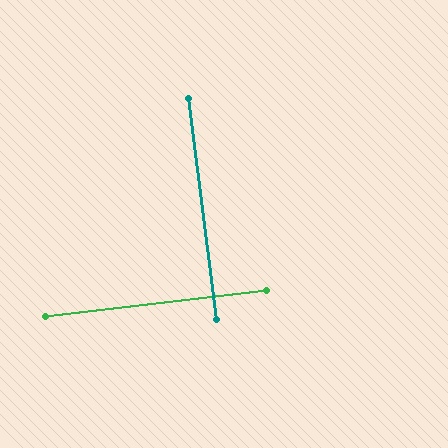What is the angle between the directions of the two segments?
Approximately 90 degrees.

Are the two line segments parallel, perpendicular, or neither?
Perpendicular — they meet at approximately 90°.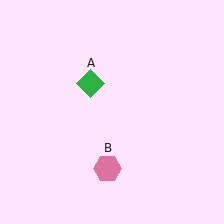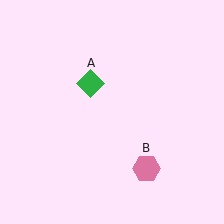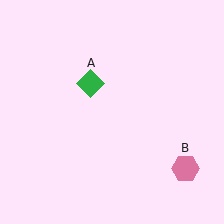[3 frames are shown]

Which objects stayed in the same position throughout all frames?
Green diamond (object A) remained stationary.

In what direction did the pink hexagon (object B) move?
The pink hexagon (object B) moved right.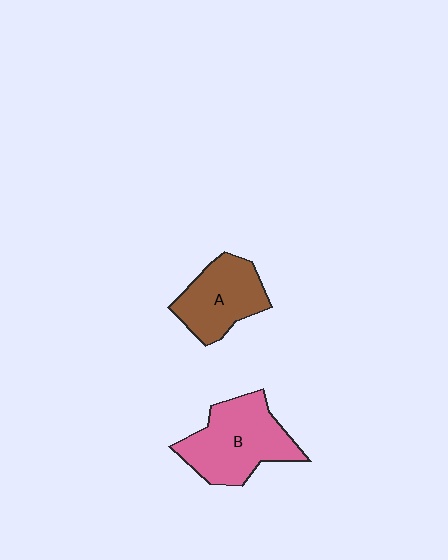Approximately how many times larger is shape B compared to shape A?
Approximately 1.3 times.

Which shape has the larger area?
Shape B (pink).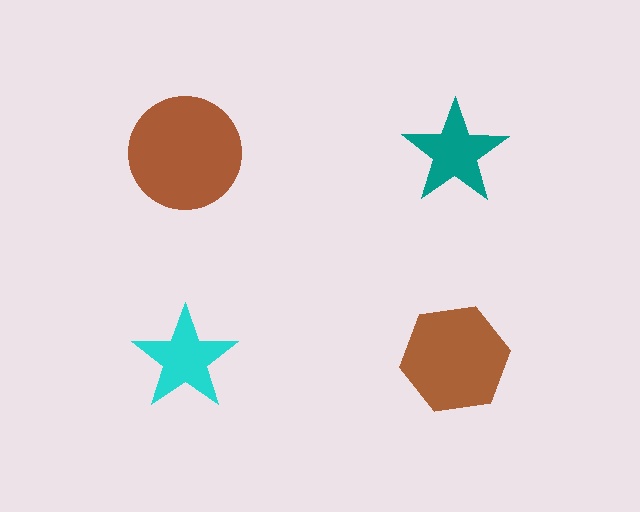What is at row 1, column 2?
A teal star.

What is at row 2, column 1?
A cyan star.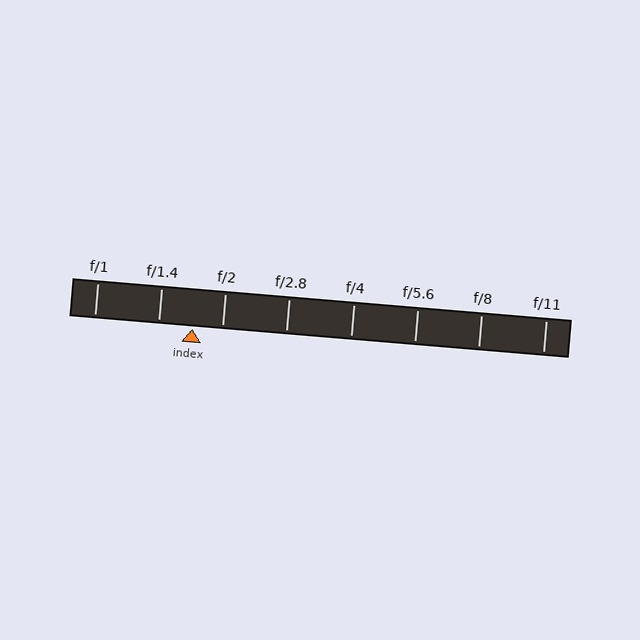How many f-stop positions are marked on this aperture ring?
There are 8 f-stop positions marked.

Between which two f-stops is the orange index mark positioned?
The index mark is between f/1.4 and f/2.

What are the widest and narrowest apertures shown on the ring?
The widest aperture shown is f/1 and the narrowest is f/11.